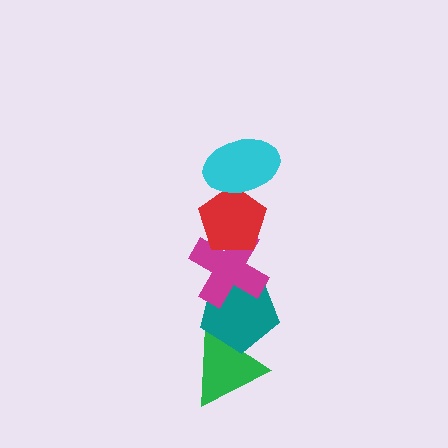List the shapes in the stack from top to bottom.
From top to bottom: the cyan ellipse, the red pentagon, the magenta cross, the teal pentagon, the green triangle.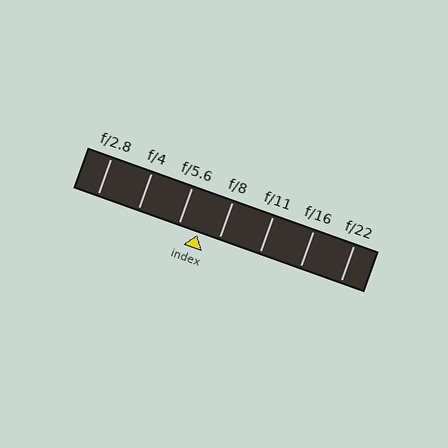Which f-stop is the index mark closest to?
The index mark is closest to f/5.6.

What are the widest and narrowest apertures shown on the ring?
The widest aperture shown is f/2.8 and the narrowest is f/22.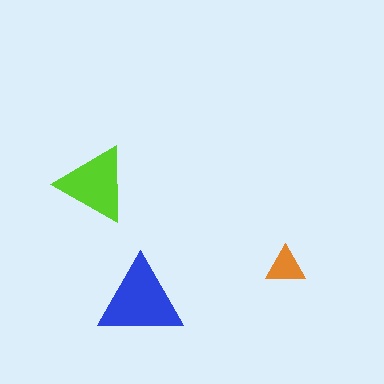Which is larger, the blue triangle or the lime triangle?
The blue one.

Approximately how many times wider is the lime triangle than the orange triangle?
About 2 times wider.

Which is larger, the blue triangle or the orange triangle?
The blue one.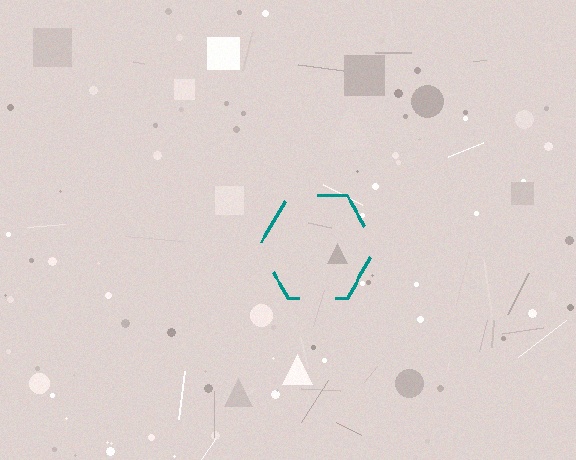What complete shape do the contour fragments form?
The contour fragments form a hexagon.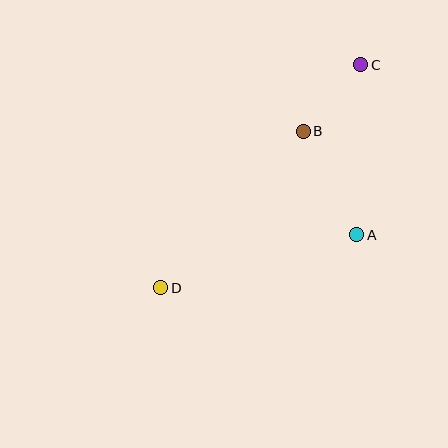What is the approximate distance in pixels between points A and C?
The distance between A and C is approximately 170 pixels.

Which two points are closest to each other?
Points B and C are closest to each other.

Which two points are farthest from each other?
Points C and D are farthest from each other.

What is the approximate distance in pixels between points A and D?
The distance between A and D is approximately 203 pixels.